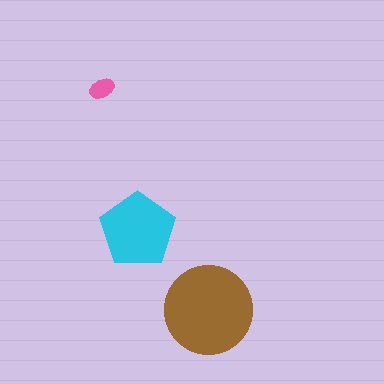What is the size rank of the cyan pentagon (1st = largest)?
2nd.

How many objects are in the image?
There are 3 objects in the image.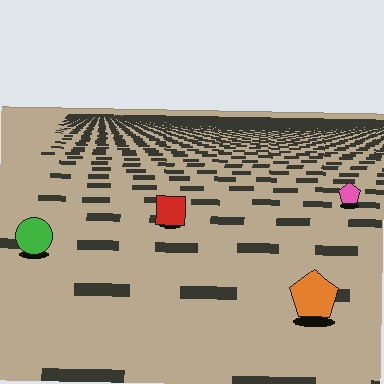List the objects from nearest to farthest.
From nearest to farthest: the orange pentagon, the green circle, the red square, the pink pentagon.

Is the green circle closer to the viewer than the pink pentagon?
Yes. The green circle is closer — you can tell from the texture gradient: the ground texture is coarser near it.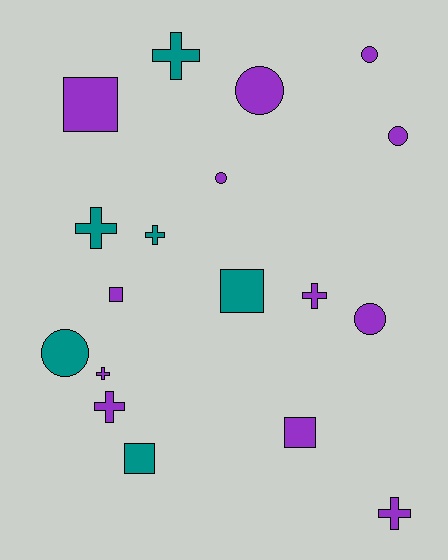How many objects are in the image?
There are 18 objects.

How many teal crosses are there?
There are 3 teal crosses.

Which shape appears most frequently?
Cross, with 7 objects.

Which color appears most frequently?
Purple, with 12 objects.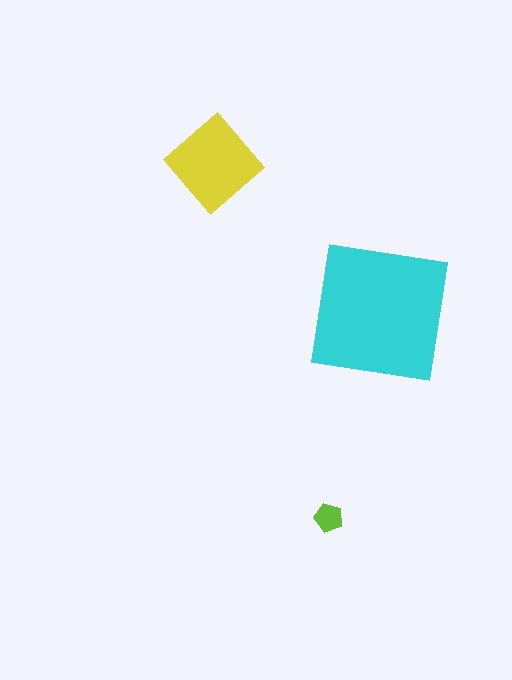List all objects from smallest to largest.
The lime pentagon, the yellow diamond, the cyan square.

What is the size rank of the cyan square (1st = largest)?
1st.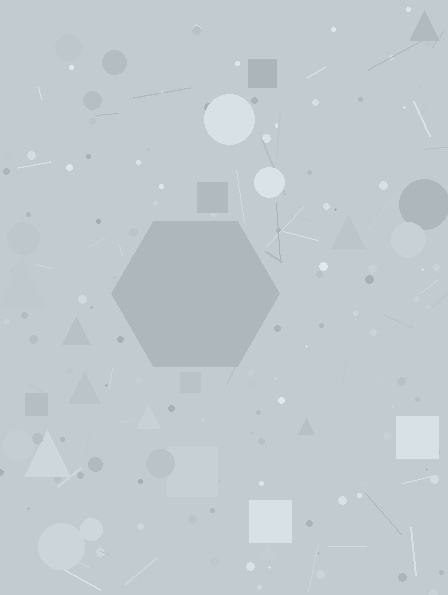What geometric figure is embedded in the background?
A hexagon is embedded in the background.